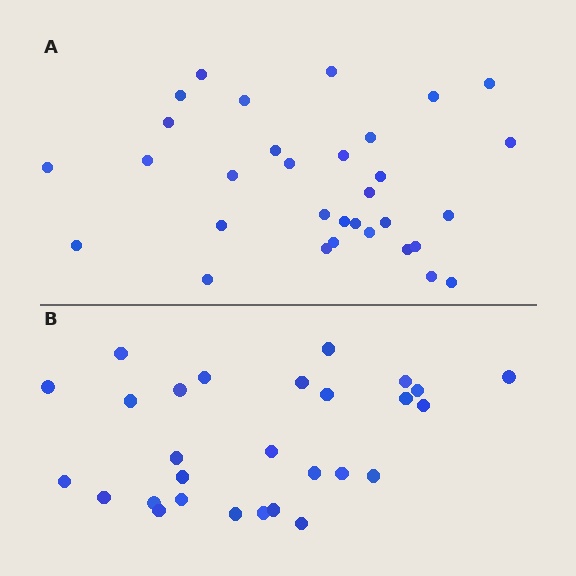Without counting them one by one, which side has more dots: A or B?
Region A (the top region) has more dots.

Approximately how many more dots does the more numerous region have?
Region A has about 4 more dots than region B.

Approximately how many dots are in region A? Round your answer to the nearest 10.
About 30 dots. (The exact count is 32, which rounds to 30.)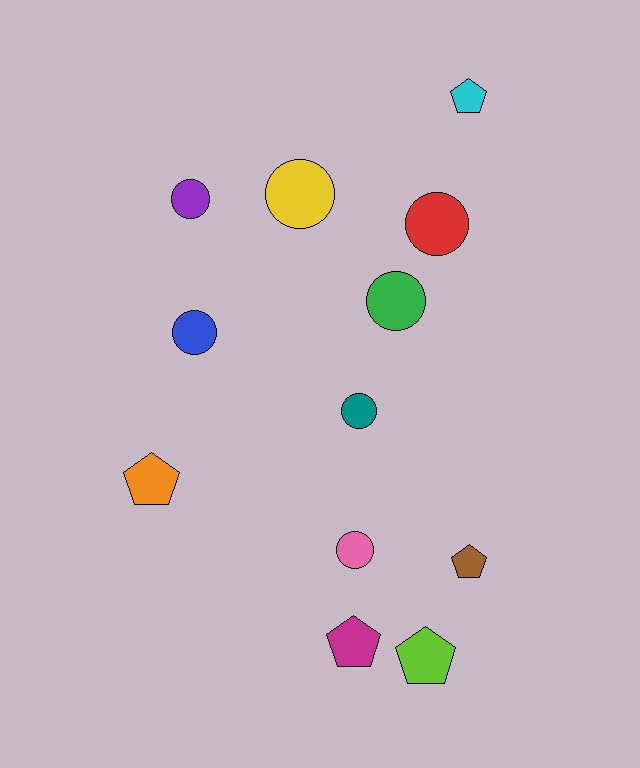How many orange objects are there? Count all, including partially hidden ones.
There is 1 orange object.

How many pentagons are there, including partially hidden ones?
There are 5 pentagons.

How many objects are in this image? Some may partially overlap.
There are 12 objects.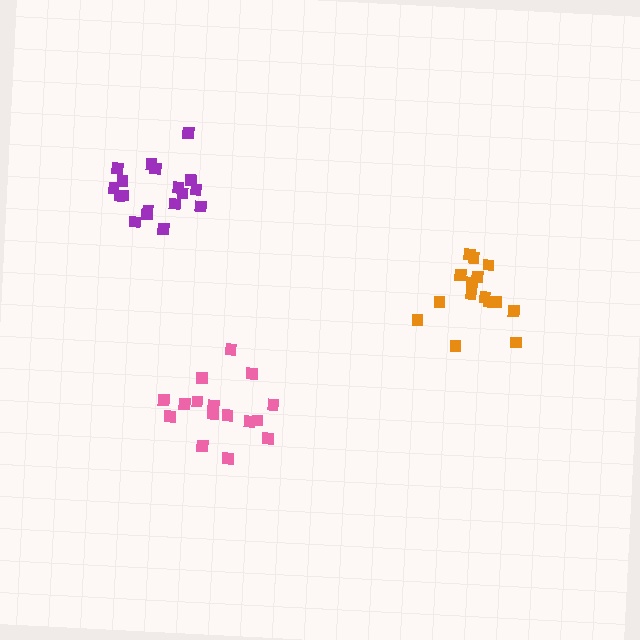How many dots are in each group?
Group 1: 18 dots, Group 2: 16 dots, Group 3: 16 dots (50 total).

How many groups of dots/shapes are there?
There are 3 groups.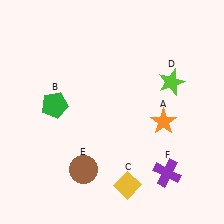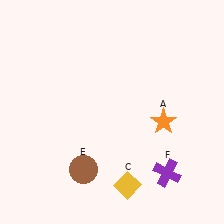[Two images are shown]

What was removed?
The lime star (D), the green pentagon (B) were removed in Image 2.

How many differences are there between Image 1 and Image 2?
There are 2 differences between the two images.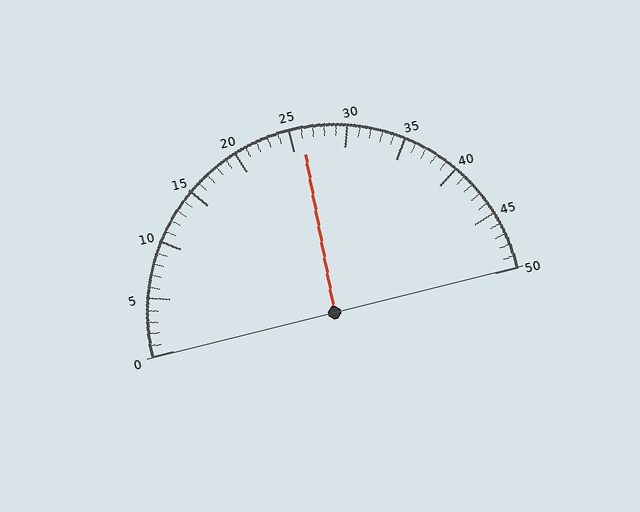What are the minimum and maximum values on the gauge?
The gauge ranges from 0 to 50.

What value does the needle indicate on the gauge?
The needle indicates approximately 26.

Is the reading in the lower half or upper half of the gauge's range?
The reading is in the upper half of the range (0 to 50).